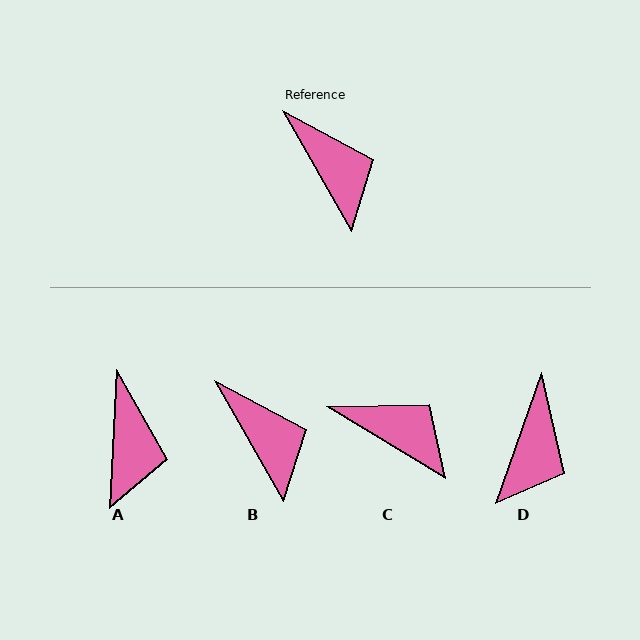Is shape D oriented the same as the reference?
No, it is off by about 49 degrees.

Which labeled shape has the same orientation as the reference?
B.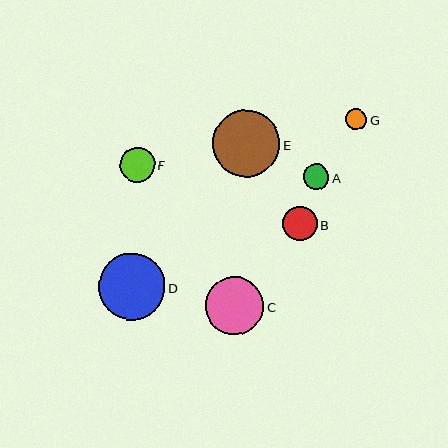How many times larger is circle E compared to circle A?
Circle E is approximately 2.7 times the size of circle A.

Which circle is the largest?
Circle E is the largest with a size of approximately 68 pixels.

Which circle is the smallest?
Circle G is the smallest with a size of approximately 22 pixels.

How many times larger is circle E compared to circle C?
Circle E is approximately 1.2 times the size of circle C.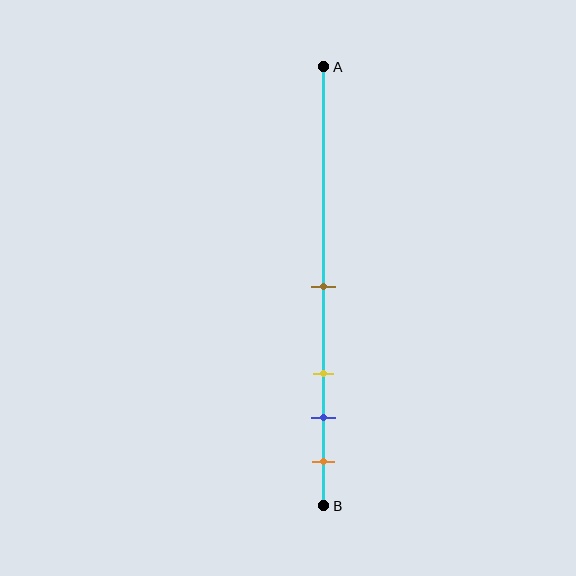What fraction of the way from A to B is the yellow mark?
The yellow mark is approximately 70% (0.7) of the way from A to B.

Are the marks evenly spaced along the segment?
No, the marks are not evenly spaced.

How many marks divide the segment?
There are 4 marks dividing the segment.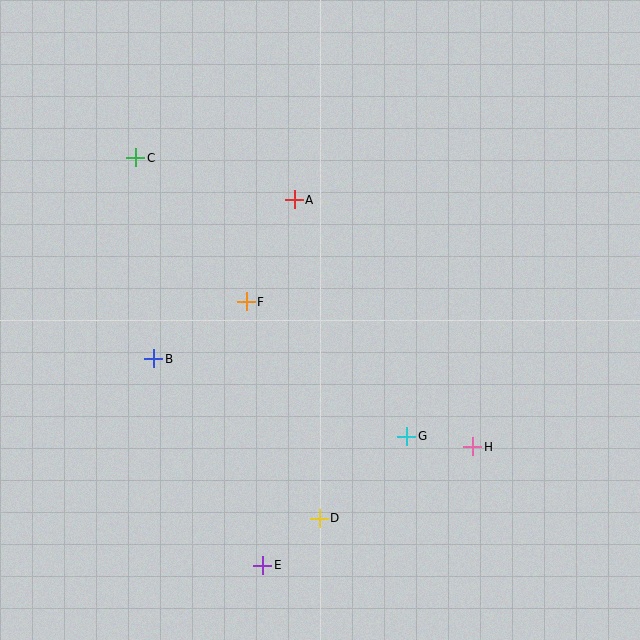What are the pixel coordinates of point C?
Point C is at (136, 158).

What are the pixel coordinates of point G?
Point G is at (407, 436).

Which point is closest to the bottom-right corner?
Point H is closest to the bottom-right corner.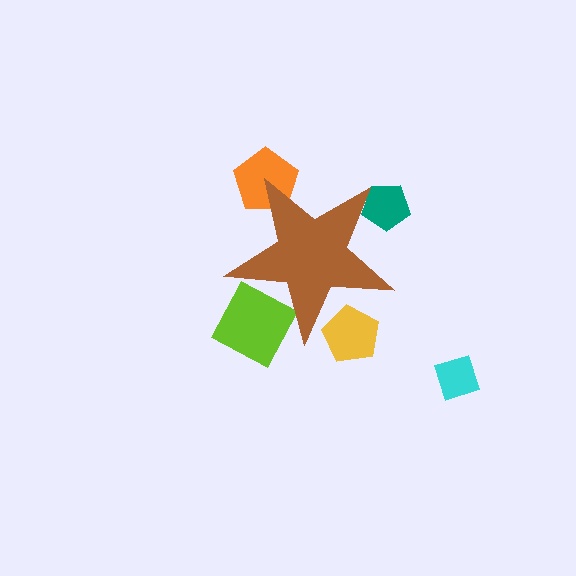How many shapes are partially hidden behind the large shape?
4 shapes are partially hidden.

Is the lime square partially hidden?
Yes, the lime square is partially hidden behind the brown star.